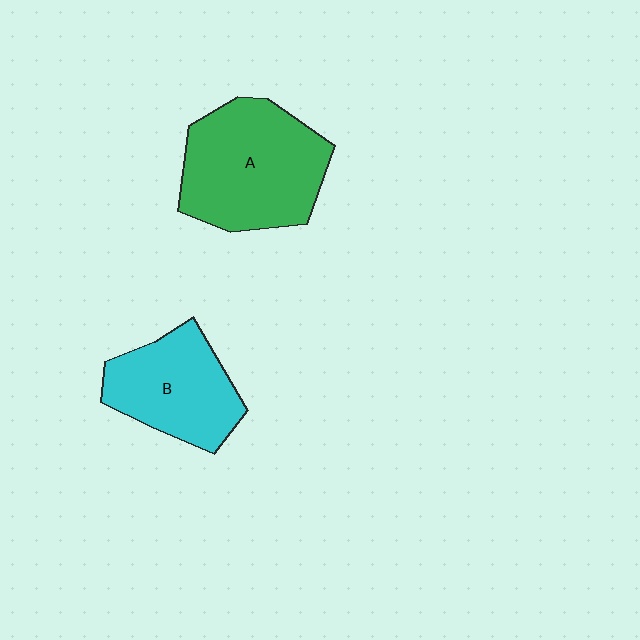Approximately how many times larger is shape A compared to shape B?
Approximately 1.4 times.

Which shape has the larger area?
Shape A (green).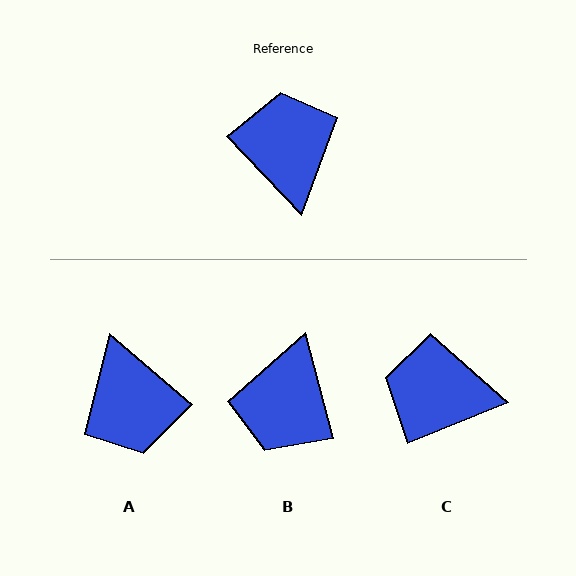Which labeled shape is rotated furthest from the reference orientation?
A, about 174 degrees away.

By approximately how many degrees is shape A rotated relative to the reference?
Approximately 174 degrees clockwise.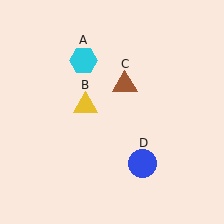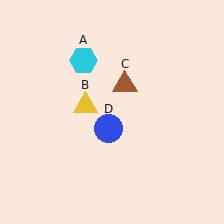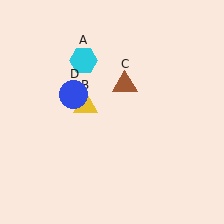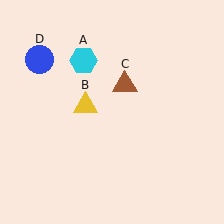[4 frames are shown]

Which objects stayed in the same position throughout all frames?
Cyan hexagon (object A) and yellow triangle (object B) and brown triangle (object C) remained stationary.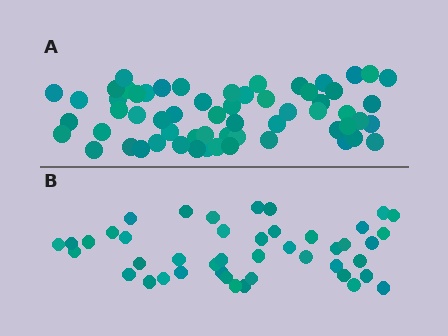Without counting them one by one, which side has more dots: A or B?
Region A (the top region) has more dots.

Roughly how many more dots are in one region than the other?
Region A has approximately 15 more dots than region B.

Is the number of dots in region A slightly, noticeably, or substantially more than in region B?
Region A has noticeably more, but not dramatically so. The ratio is roughly 1.4 to 1.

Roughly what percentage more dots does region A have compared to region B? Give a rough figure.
About 35% more.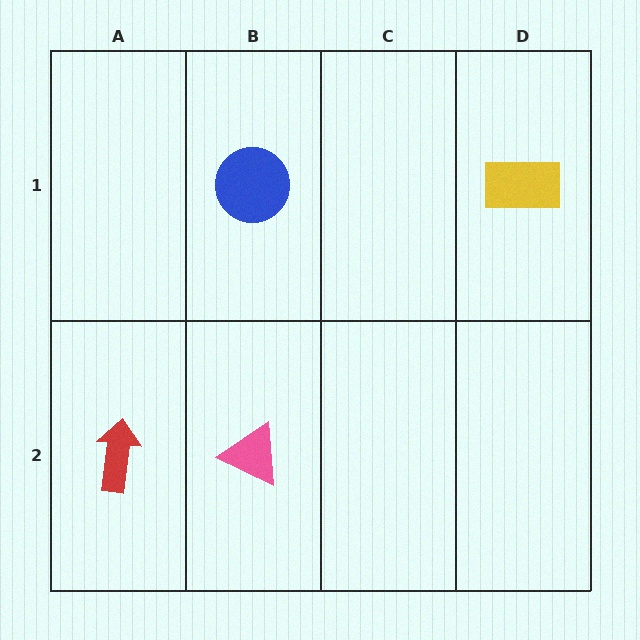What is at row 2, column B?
A pink triangle.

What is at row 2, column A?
A red arrow.